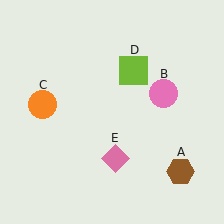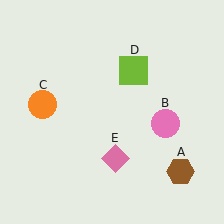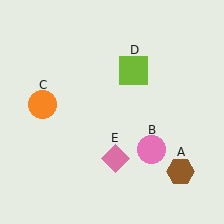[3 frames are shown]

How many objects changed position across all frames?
1 object changed position: pink circle (object B).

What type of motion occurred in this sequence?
The pink circle (object B) rotated clockwise around the center of the scene.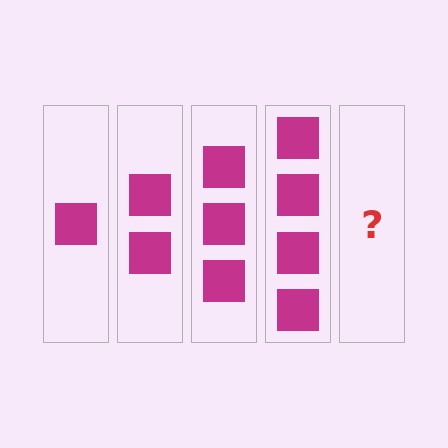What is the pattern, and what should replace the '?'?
The pattern is that each step adds one more square. The '?' should be 5 squares.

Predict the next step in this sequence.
The next step is 5 squares.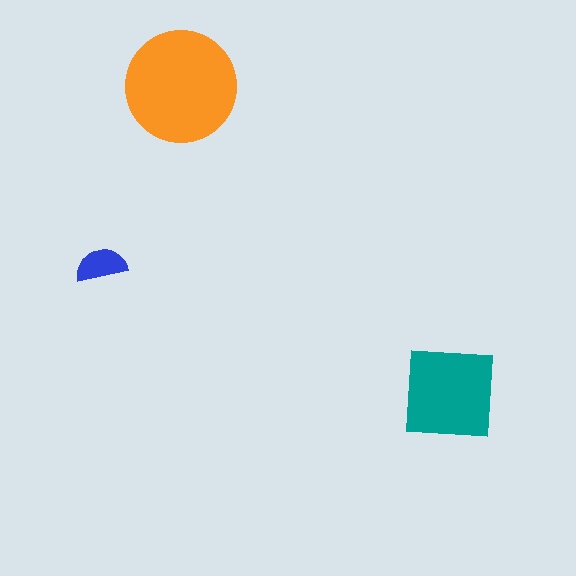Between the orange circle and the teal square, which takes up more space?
The orange circle.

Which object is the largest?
The orange circle.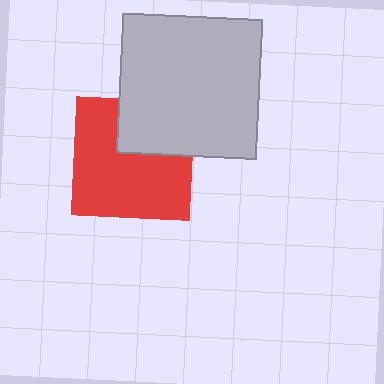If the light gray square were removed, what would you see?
You would see the complete red square.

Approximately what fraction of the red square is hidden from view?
Roughly 30% of the red square is hidden behind the light gray square.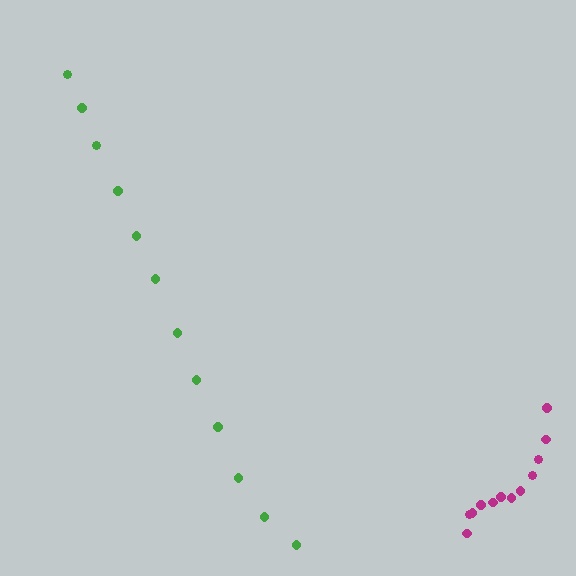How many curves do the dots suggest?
There are 2 distinct paths.